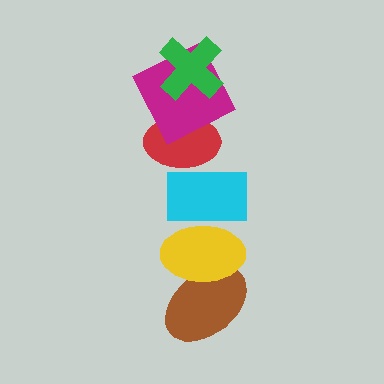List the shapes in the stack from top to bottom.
From top to bottom: the green cross, the magenta square, the red ellipse, the cyan rectangle, the yellow ellipse, the brown ellipse.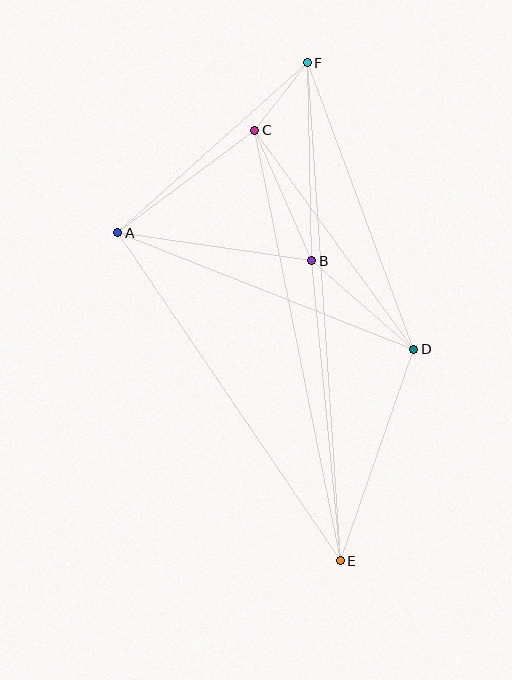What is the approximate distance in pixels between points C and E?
The distance between C and E is approximately 439 pixels.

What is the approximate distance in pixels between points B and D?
The distance between B and D is approximately 135 pixels.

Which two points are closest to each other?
Points C and F are closest to each other.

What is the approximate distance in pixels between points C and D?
The distance between C and D is approximately 271 pixels.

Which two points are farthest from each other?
Points E and F are farthest from each other.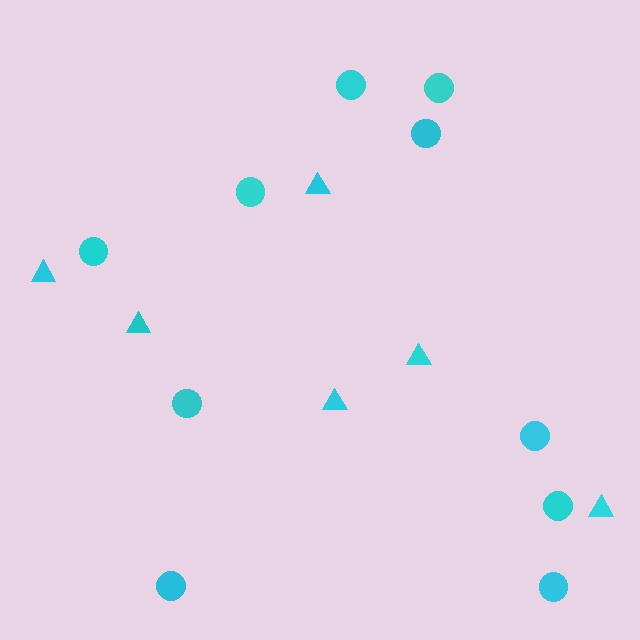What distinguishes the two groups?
There are 2 groups: one group of triangles (6) and one group of circles (10).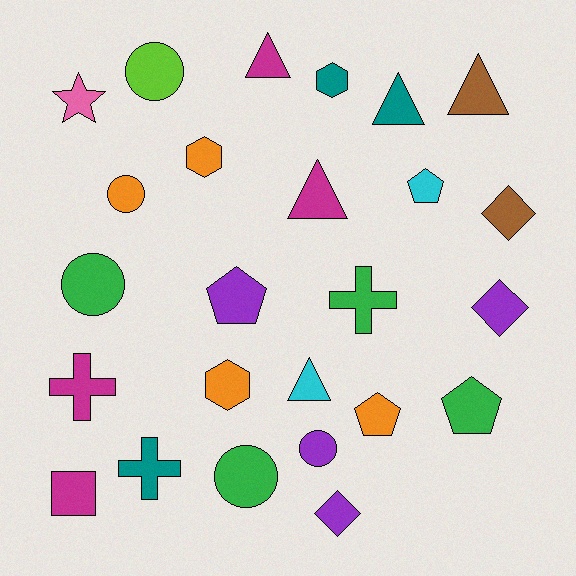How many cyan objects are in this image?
There are 2 cyan objects.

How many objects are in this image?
There are 25 objects.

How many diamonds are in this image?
There are 3 diamonds.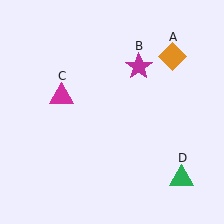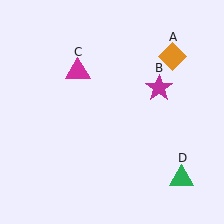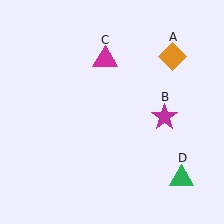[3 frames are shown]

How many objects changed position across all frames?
2 objects changed position: magenta star (object B), magenta triangle (object C).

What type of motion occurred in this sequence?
The magenta star (object B), magenta triangle (object C) rotated clockwise around the center of the scene.